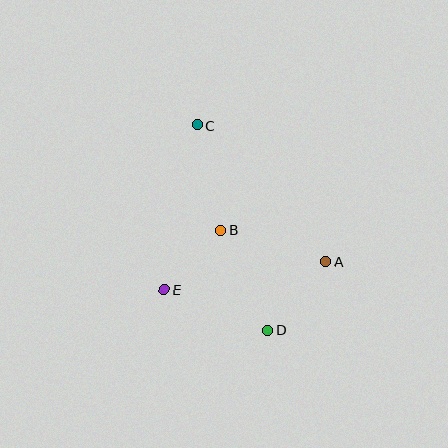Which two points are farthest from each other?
Points C and D are farthest from each other.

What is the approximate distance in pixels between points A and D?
The distance between A and D is approximately 90 pixels.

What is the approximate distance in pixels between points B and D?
The distance between B and D is approximately 110 pixels.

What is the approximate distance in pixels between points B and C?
The distance between B and C is approximately 108 pixels.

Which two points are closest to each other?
Points B and E are closest to each other.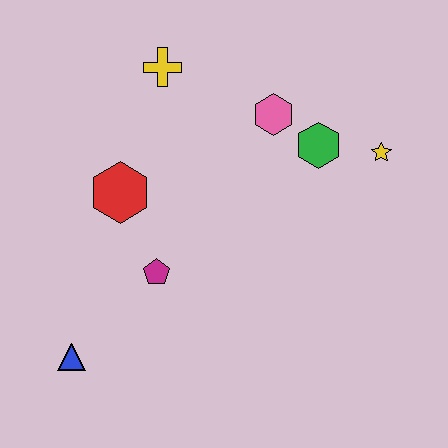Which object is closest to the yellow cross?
The pink hexagon is closest to the yellow cross.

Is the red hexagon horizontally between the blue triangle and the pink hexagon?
Yes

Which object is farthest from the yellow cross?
The blue triangle is farthest from the yellow cross.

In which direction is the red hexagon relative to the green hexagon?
The red hexagon is to the left of the green hexagon.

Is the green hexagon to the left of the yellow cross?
No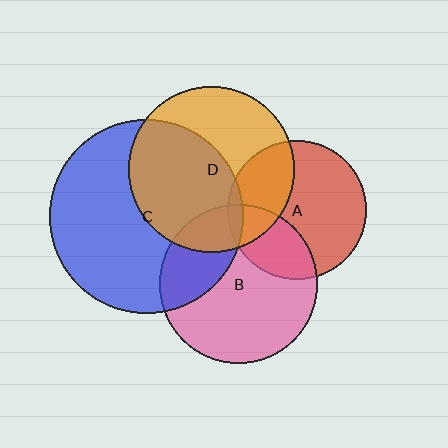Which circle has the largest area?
Circle C (blue).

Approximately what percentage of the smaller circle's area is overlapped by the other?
Approximately 30%.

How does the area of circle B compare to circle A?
Approximately 1.3 times.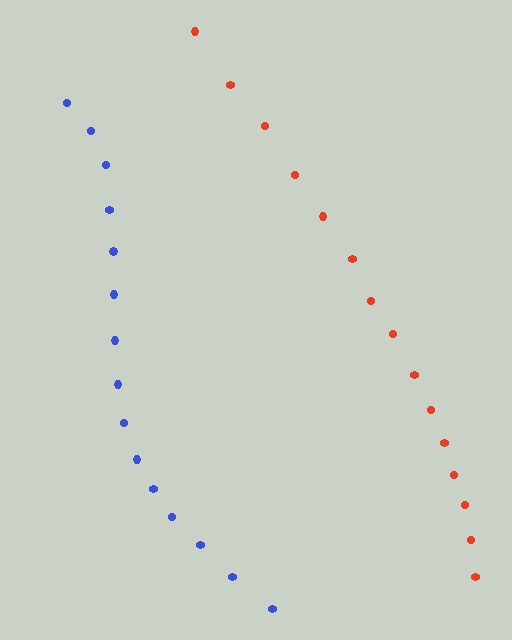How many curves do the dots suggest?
There are 2 distinct paths.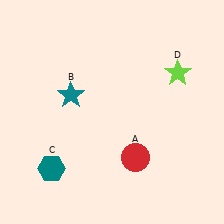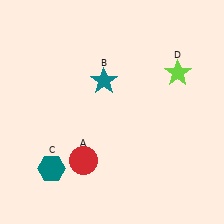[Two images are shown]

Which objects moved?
The objects that moved are: the red circle (A), the teal star (B).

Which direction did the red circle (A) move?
The red circle (A) moved left.